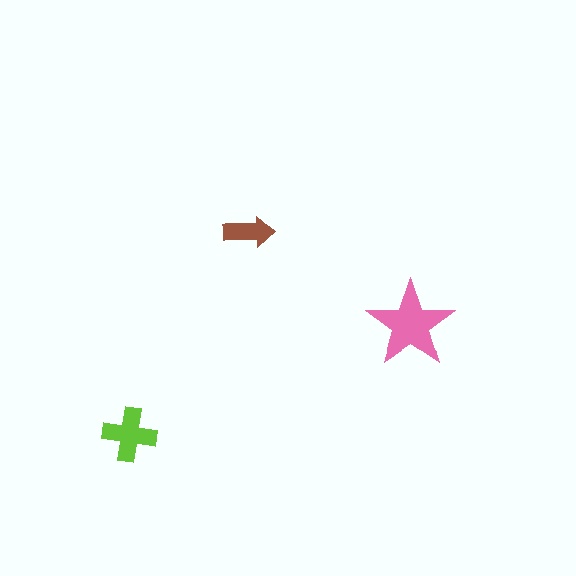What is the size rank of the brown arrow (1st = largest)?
3rd.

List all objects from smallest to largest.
The brown arrow, the lime cross, the pink star.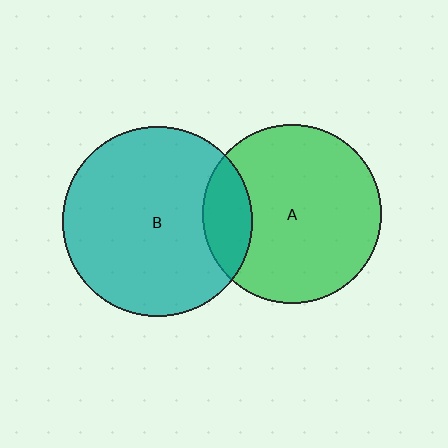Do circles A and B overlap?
Yes.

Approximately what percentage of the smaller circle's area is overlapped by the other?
Approximately 15%.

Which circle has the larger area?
Circle B (teal).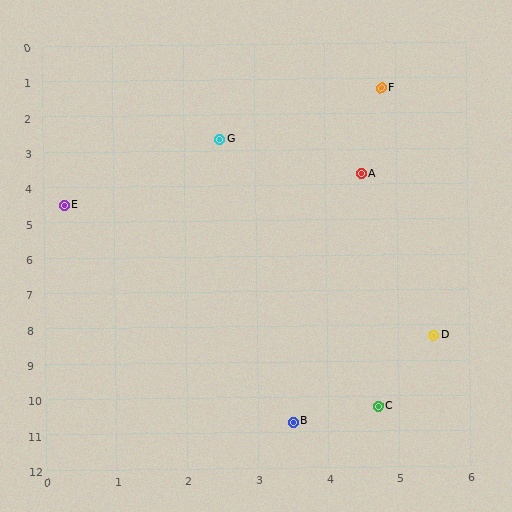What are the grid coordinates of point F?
Point F is at approximately (4.8, 1.3).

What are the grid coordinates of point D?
Point D is at approximately (5.5, 8.3).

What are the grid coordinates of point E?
Point E is at approximately (0.3, 4.5).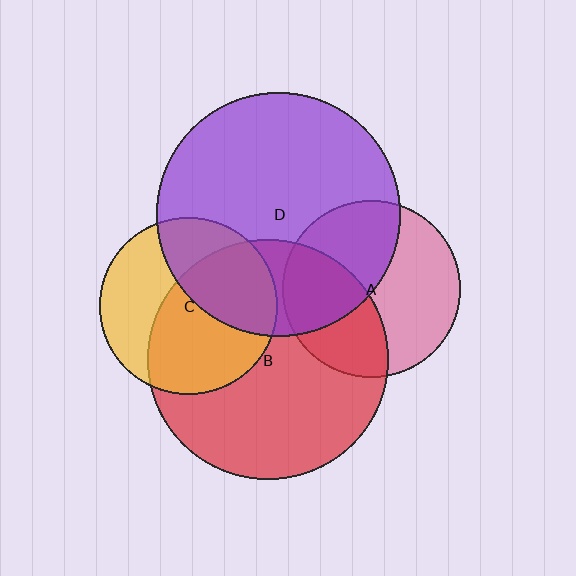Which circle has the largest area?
Circle D (purple).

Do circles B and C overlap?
Yes.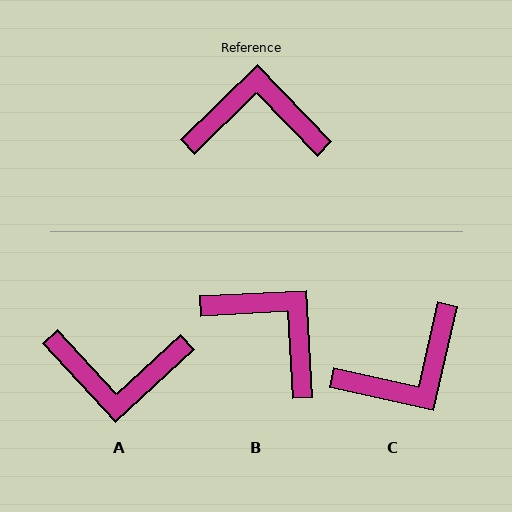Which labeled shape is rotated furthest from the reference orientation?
A, about 178 degrees away.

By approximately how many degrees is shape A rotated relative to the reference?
Approximately 178 degrees counter-clockwise.